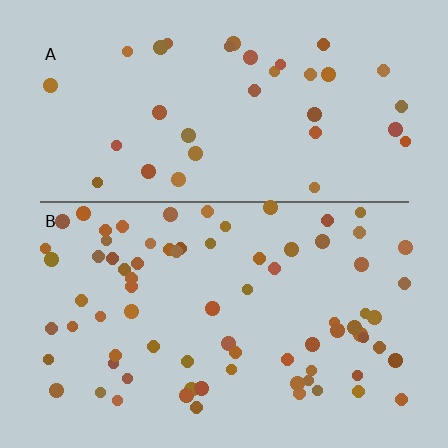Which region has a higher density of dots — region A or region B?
B (the bottom).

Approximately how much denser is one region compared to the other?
Approximately 2.1× — region B over region A.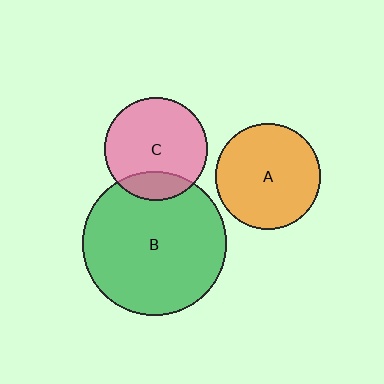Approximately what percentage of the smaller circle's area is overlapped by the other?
Approximately 20%.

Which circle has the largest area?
Circle B (green).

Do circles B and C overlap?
Yes.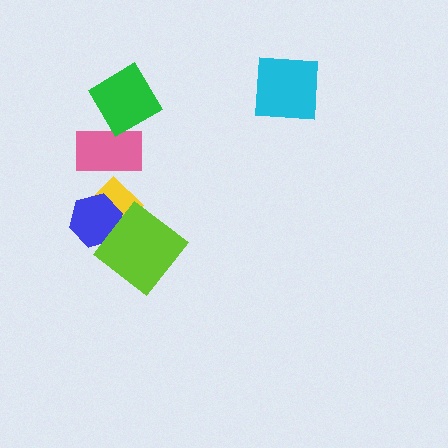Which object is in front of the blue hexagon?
The lime diamond is in front of the blue hexagon.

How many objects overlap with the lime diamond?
2 objects overlap with the lime diamond.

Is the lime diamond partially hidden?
No, no other shape covers it.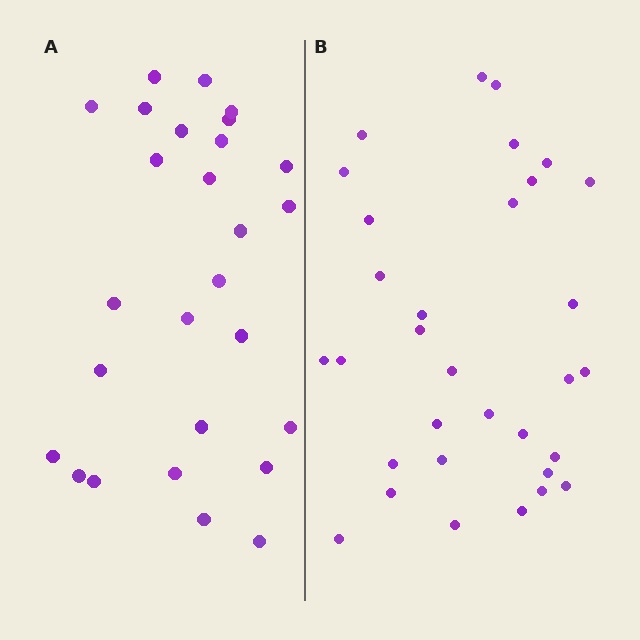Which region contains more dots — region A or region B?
Region B (the right region) has more dots.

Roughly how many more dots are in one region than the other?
Region B has about 5 more dots than region A.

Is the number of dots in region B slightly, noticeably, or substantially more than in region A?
Region B has only slightly more — the two regions are fairly close. The ratio is roughly 1.2 to 1.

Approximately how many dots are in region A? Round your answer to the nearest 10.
About 30 dots. (The exact count is 27, which rounds to 30.)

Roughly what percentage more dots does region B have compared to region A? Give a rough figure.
About 20% more.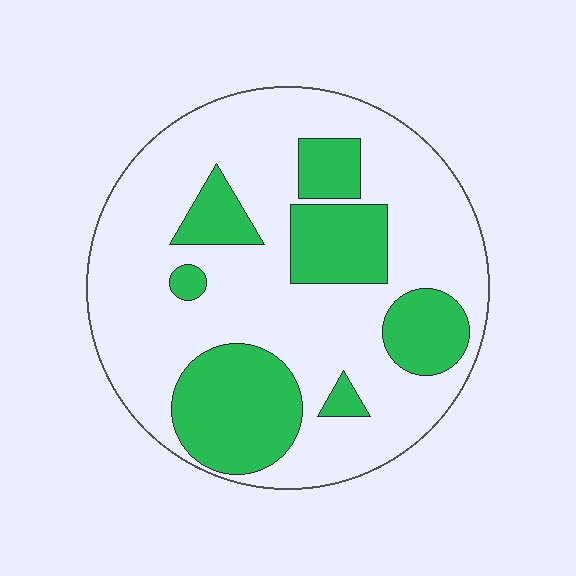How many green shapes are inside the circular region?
7.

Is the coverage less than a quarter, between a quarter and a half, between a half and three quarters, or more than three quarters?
Between a quarter and a half.